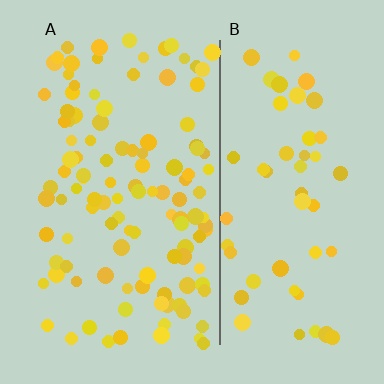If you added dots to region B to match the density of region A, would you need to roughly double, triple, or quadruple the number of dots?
Approximately double.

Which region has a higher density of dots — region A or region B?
A (the left).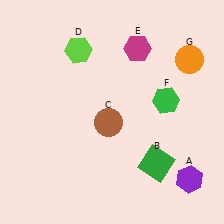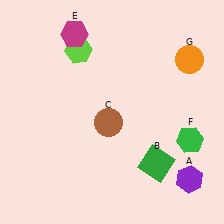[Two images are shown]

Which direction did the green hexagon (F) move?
The green hexagon (F) moved down.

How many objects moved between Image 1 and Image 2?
2 objects moved between the two images.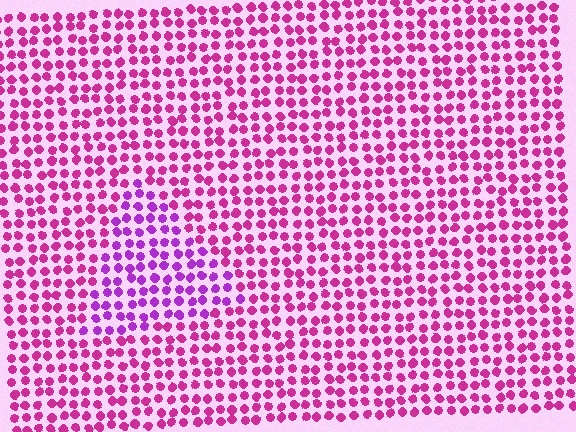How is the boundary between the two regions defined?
The boundary is defined purely by a slight shift in hue (about 32 degrees). Spacing, size, and orientation are identical on both sides.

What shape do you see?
I see a triangle.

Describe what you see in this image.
The image is filled with small magenta elements in a uniform arrangement. A triangle-shaped region is visible where the elements are tinted to a slightly different hue, forming a subtle color boundary.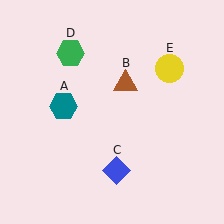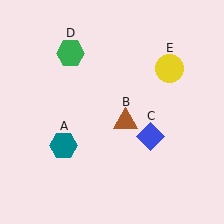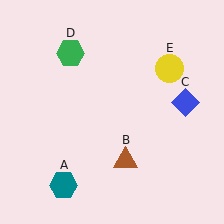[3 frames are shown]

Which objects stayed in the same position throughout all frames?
Green hexagon (object D) and yellow circle (object E) remained stationary.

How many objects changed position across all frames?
3 objects changed position: teal hexagon (object A), brown triangle (object B), blue diamond (object C).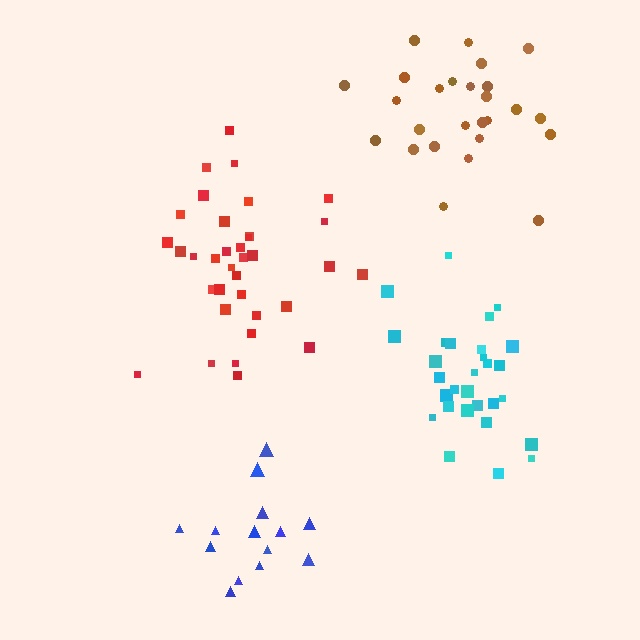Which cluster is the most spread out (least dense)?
Blue.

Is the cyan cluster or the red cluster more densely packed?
Cyan.